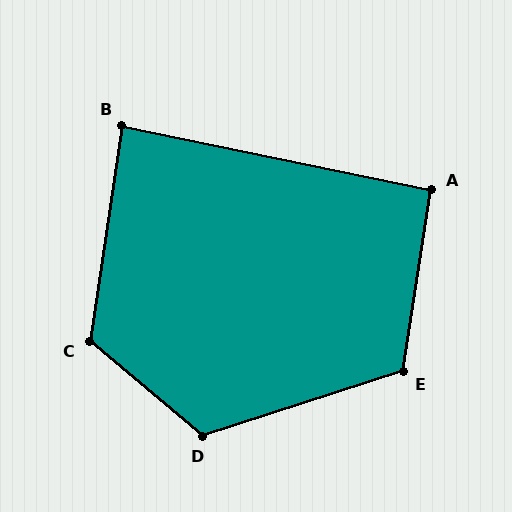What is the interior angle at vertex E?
Approximately 116 degrees (obtuse).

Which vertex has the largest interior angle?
D, at approximately 123 degrees.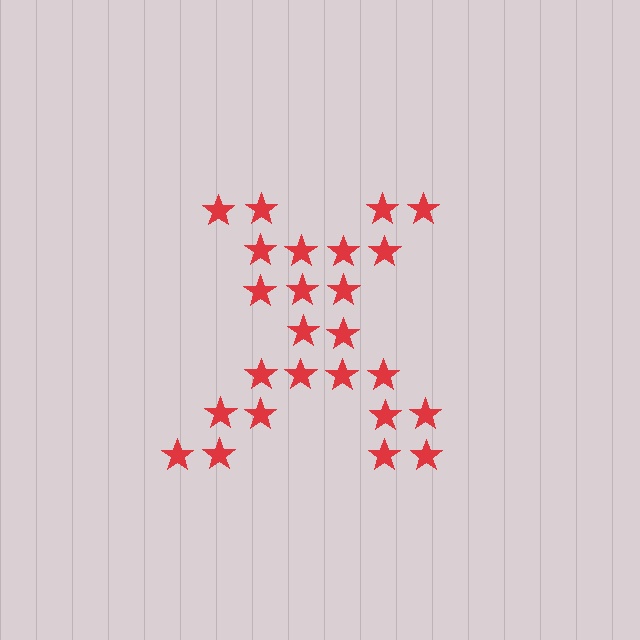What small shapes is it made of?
It is made of small stars.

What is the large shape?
The large shape is the letter X.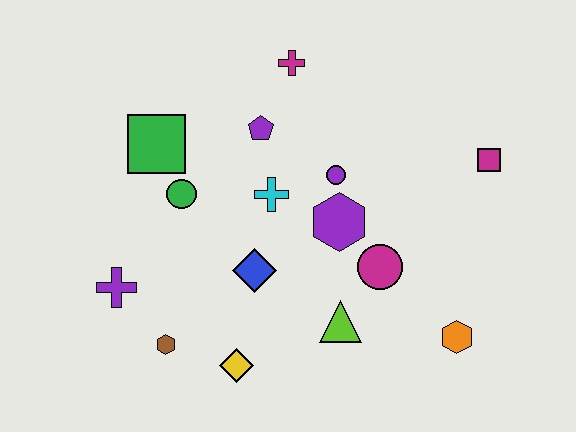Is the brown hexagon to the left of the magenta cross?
Yes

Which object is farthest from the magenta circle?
The purple cross is farthest from the magenta circle.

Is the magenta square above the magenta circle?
Yes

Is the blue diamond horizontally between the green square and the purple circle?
Yes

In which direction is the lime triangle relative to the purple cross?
The lime triangle is to the right of the purple cross.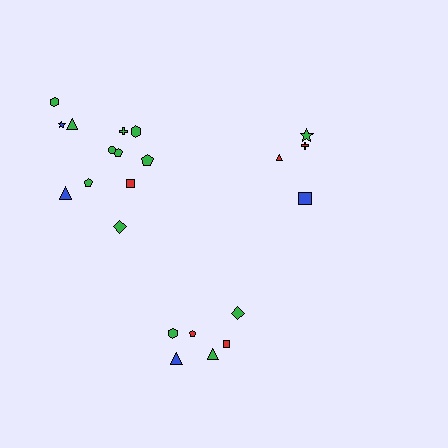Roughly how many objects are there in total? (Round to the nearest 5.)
Roughly 20 objects in total.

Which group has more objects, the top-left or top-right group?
The top-left group.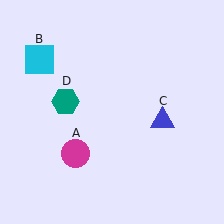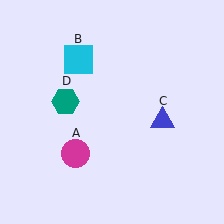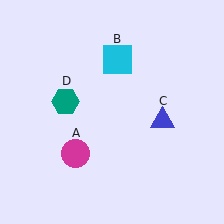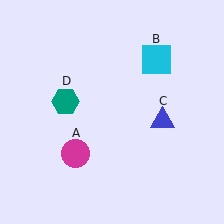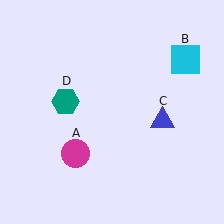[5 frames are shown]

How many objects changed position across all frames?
1 object changed position: cyan square (object B).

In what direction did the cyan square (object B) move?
The cyan square (object B) moved right.